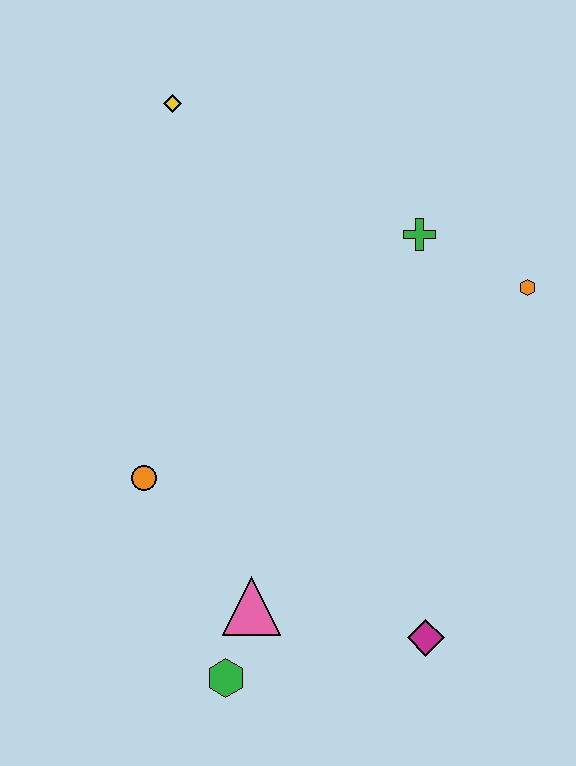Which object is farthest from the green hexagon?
The yellow diamond is farthest from the green hexagon.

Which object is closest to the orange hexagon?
The green cross is closest to the orange hexagon.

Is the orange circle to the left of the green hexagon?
Yes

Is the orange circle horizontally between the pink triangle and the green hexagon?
No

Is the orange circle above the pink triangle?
Yes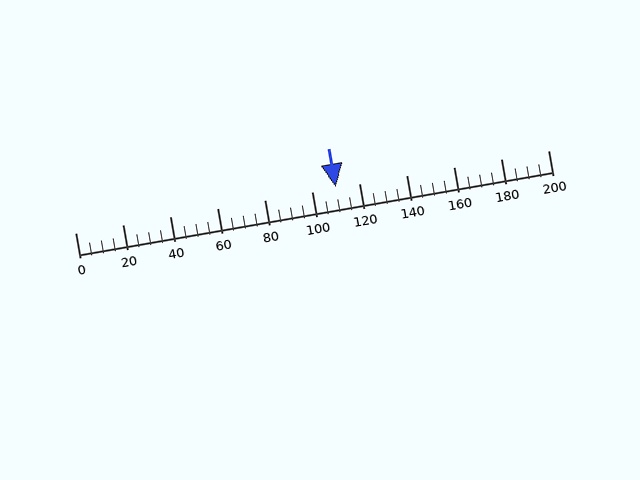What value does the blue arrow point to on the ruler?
The blue arrow points to approximately 110.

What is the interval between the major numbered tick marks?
The major tick marks are spaced 20 units apart.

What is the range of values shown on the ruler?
The ruler shows values from 0 to 200.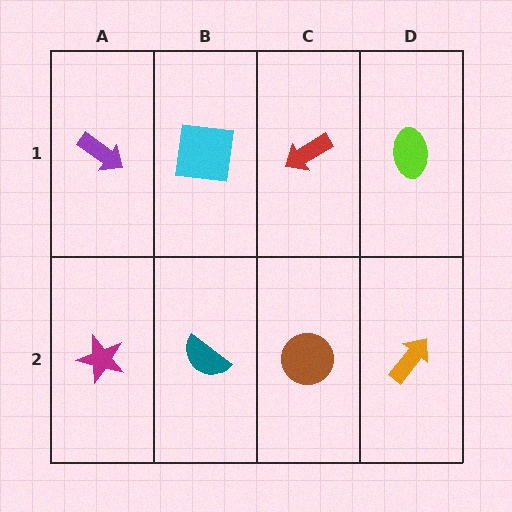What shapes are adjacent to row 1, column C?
A brown circle (row 2, column C), a cyan square (row 1, column B), a lime ellipse (row 1, column D).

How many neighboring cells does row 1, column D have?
2.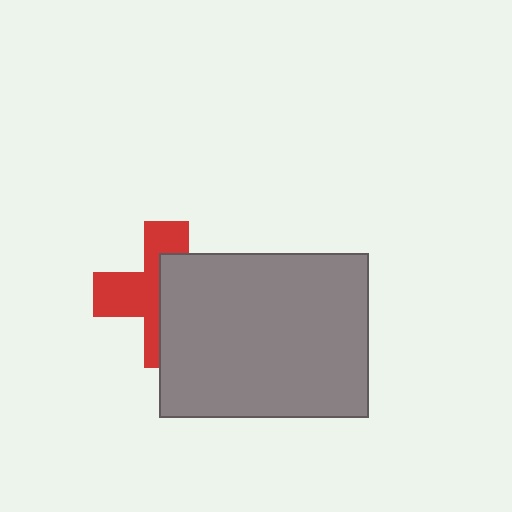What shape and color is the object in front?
The object in front is a gray rectangle.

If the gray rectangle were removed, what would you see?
You would see the complete red cross.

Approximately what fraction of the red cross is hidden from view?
Roughly 51% of the red cross is hidden behind the gray rectangle.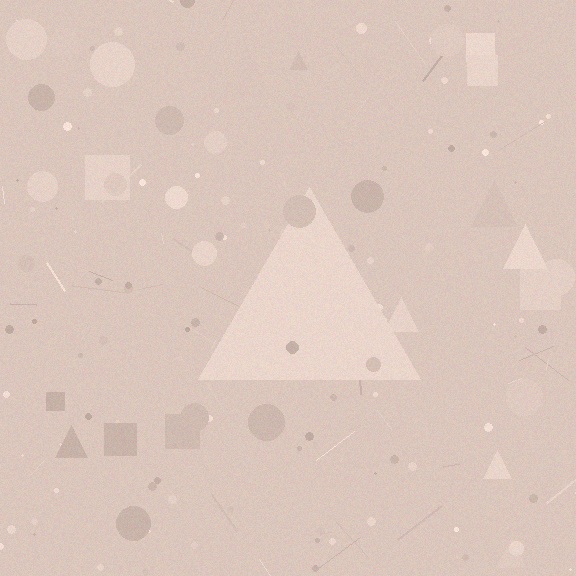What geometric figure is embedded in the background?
A triangle is embedded in the background.